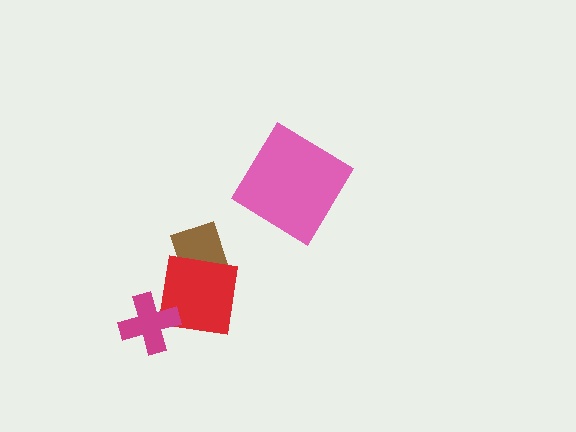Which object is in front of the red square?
The magenta cross is in front of the red square.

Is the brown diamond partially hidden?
Yes, it is partially covered by another shape.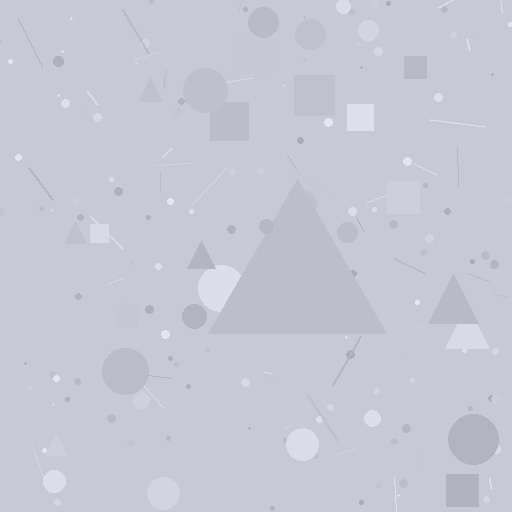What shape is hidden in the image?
A triangle is hidden in the image.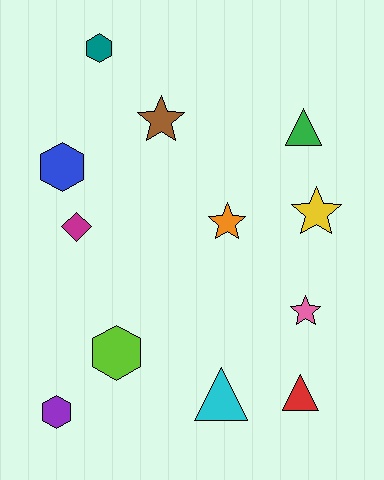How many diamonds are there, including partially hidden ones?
There is 1 diamond.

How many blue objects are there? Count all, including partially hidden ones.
There is 1 blue object.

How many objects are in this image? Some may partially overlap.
There are 12 objects.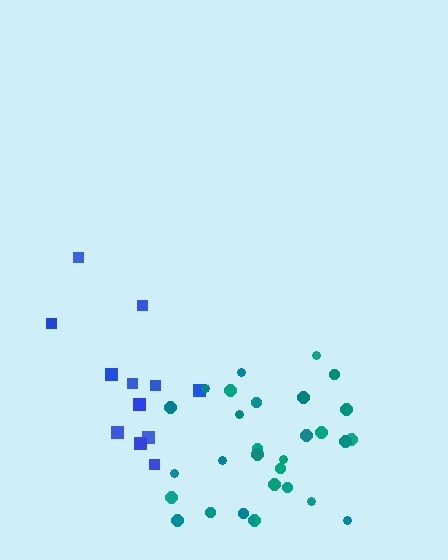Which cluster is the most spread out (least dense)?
Blue.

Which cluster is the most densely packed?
Teal.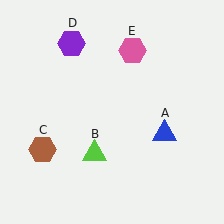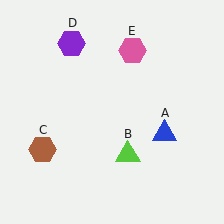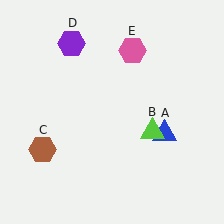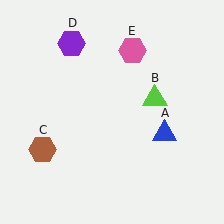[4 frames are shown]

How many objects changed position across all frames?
1 object changed position: lime triangle (object B).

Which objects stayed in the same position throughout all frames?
Blue triangle (object A) and brown hexagon (object C) and purple hexagon (object D) and pink hexagon (object E) remained stationary.